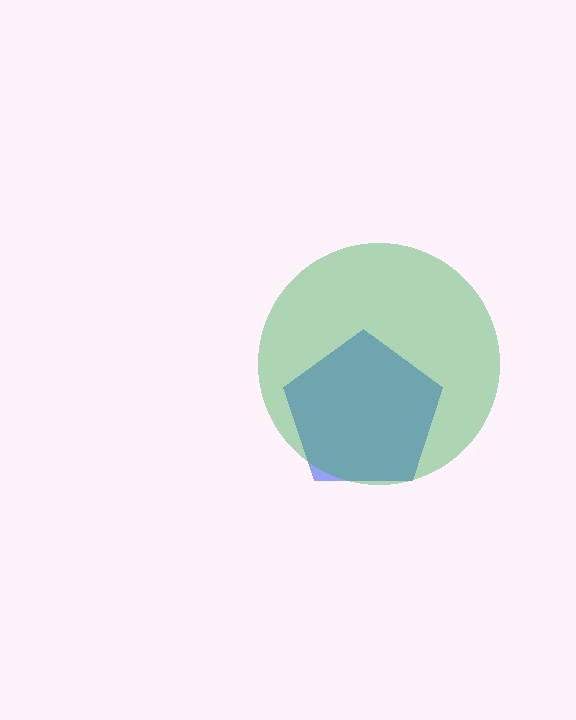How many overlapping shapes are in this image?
There are 2 overlapping shapes in the image.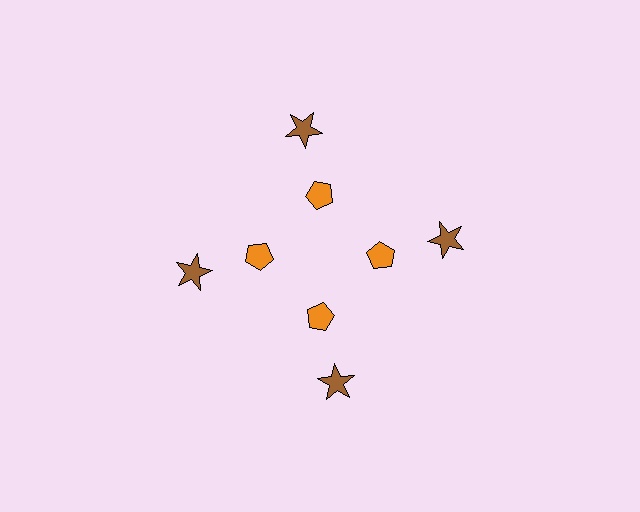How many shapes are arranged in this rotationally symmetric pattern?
There are 8 shapes, arranged in 4 groups of 2.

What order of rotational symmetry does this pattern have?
This pattern has 4-fold rotational symmetry.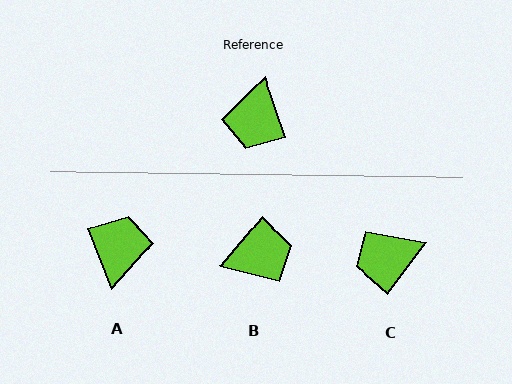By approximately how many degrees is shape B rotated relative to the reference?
Approximately 121 degrees counter-clockwise.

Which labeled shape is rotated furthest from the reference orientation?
A, about 177 degrees away.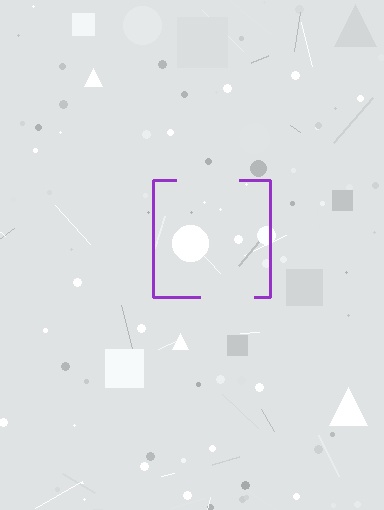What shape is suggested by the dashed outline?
The dashed outline suggests a square.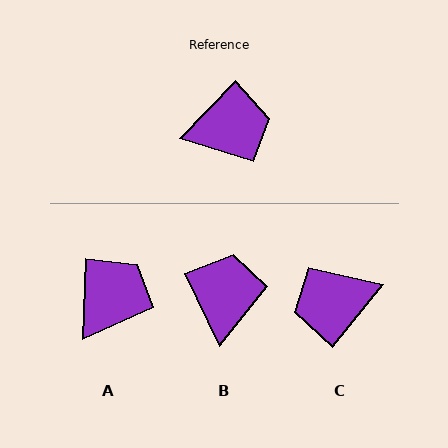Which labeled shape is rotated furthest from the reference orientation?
C, about 175 degrees away.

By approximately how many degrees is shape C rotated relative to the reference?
Approximately 175 degrees clockwise.